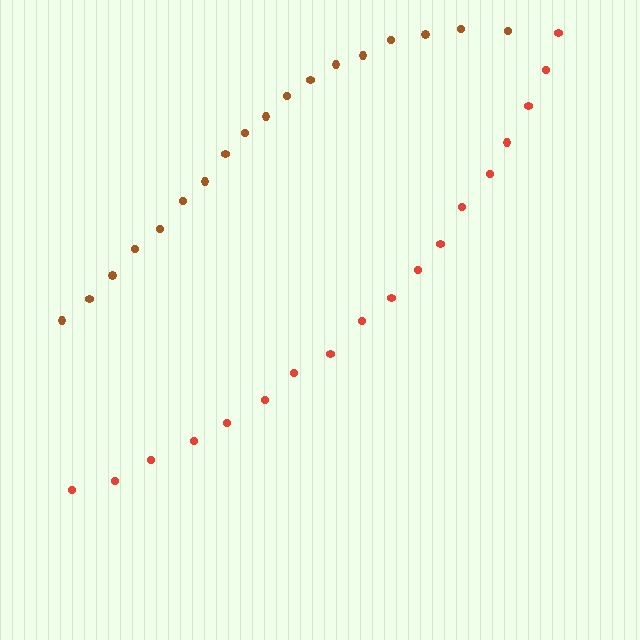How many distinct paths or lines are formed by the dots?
There are 2 distinct paths.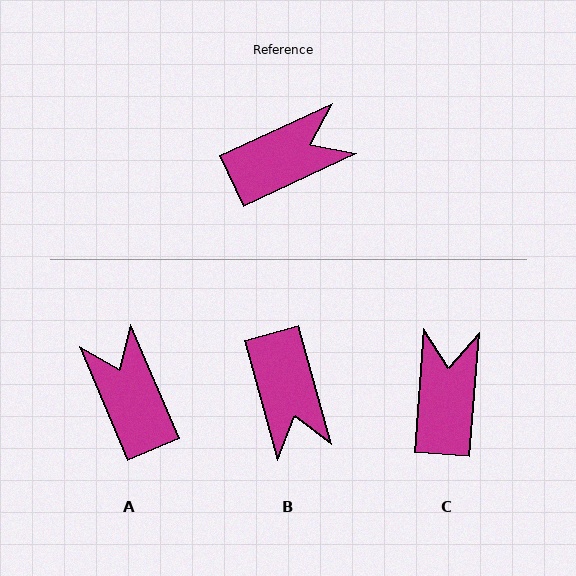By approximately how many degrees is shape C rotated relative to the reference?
Approximately 60 degrees counter-clockwise.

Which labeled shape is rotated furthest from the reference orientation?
B, about 100 degrees away.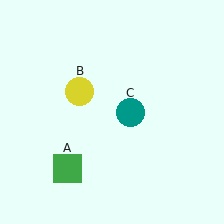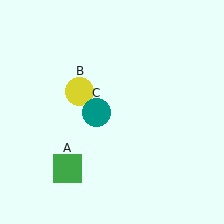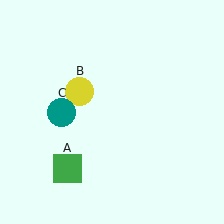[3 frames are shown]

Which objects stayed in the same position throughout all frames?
Green square (object A) and yellow circle (object B) remained stationary.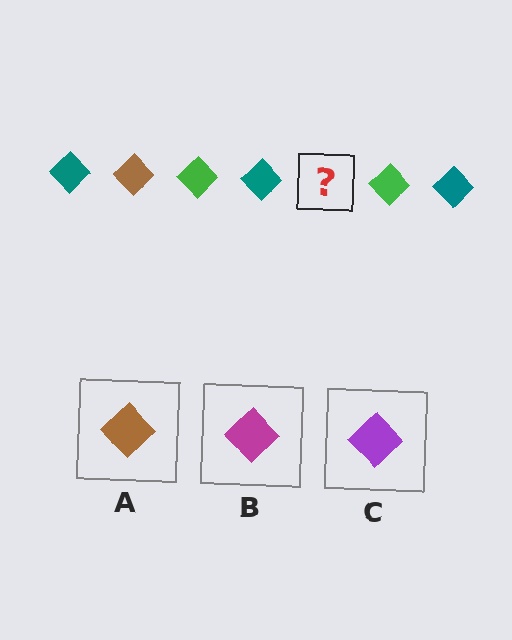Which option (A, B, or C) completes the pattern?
A.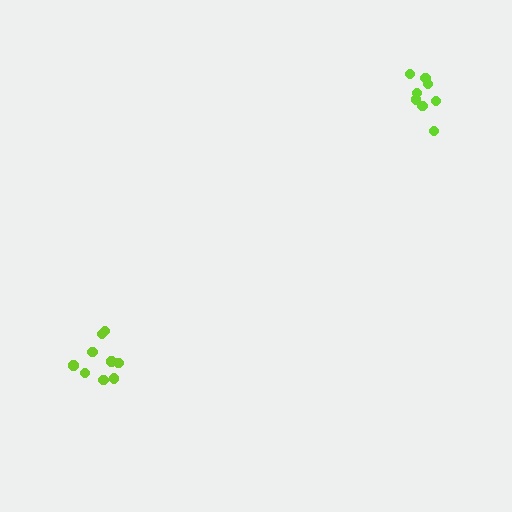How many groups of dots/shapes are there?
There are 2 groups.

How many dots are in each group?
Group 1: 8 dots, Group 2: 9 dots (17 total).